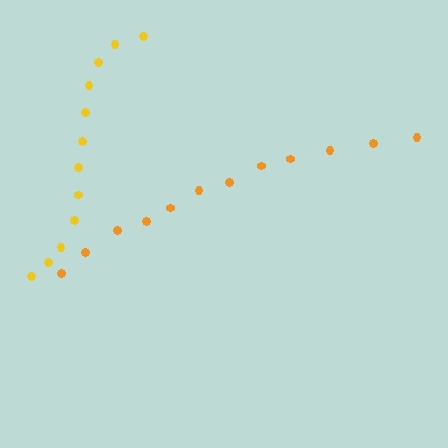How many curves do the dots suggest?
There are 2 distinct paths.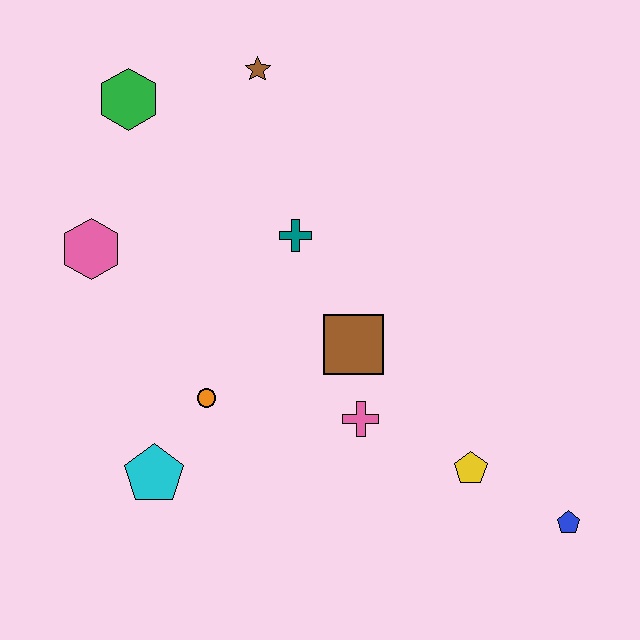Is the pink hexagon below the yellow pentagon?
No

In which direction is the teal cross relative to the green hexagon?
The teal cross is to the right of the green hexagon.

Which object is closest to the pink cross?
The brown square is closest to the pink cross.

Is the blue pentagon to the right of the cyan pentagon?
Yes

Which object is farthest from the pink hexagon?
The blue pentagon is farthest from the pink hexagon.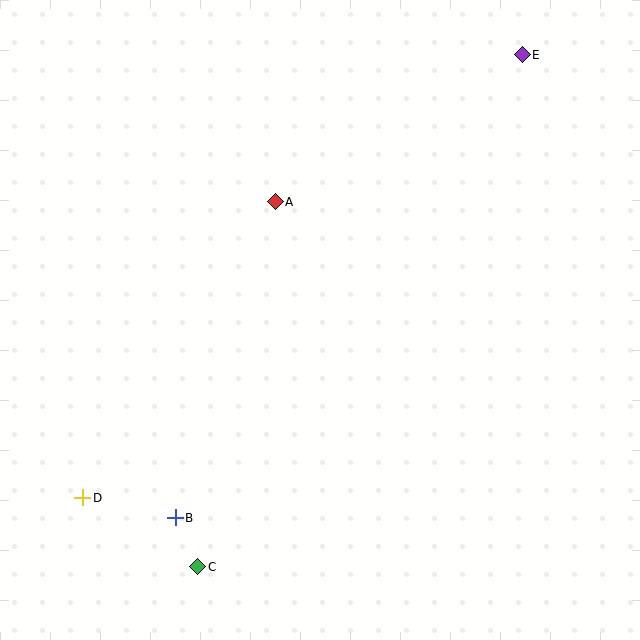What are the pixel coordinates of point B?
Point B is at (175, 518).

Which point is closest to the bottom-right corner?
Point C is closest to the bottom-right corner.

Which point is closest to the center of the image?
Point A at (275, 202) is closest to the center.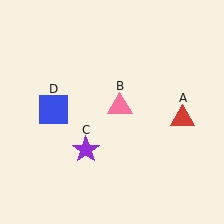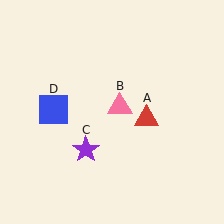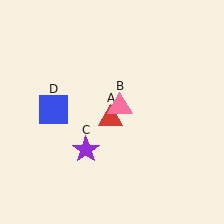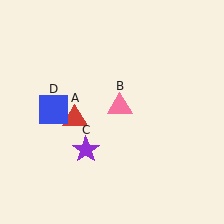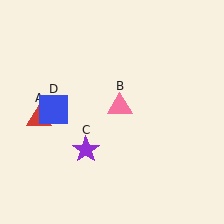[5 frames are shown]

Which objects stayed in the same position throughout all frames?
Pink triangle (object B) and purple star (object C) and blue square (object D) remained stationary.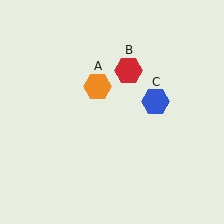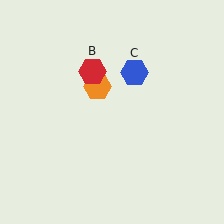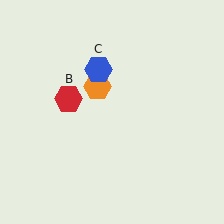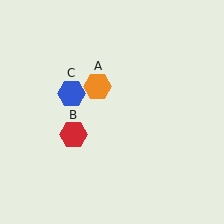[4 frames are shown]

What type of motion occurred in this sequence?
The red hexagon (object B), blue hexagon (object C) rotated counterclockwise around the center of the scene.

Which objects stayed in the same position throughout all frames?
Orange hexagon (object A) remained stationary.